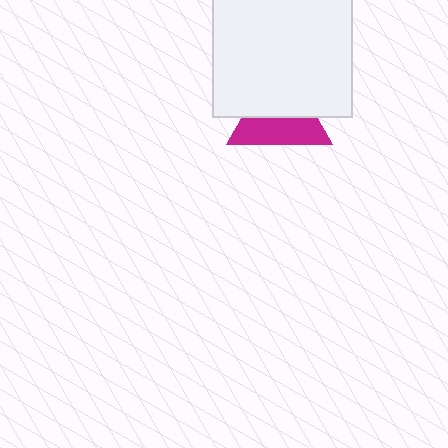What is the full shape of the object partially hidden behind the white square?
The partially hidden object is a magenta triangle.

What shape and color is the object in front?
The object in front is a white square.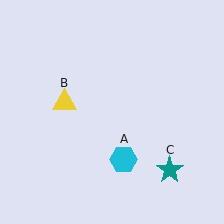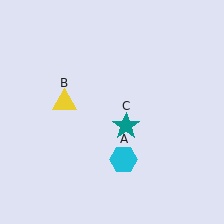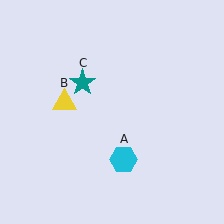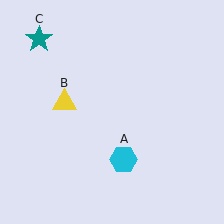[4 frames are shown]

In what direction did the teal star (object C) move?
The teal star (object C) moved up and to the left.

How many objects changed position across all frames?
1 object changed position: teal star (object C).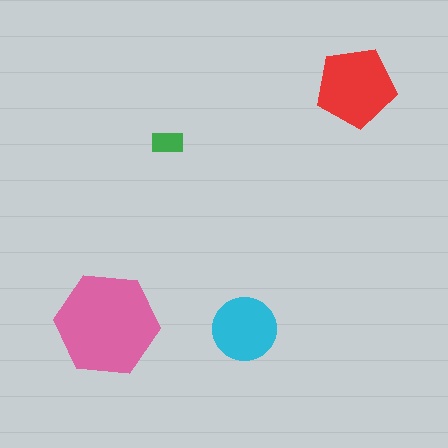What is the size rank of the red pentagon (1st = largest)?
2nd.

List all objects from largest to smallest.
The pink hexagon, the red pentagon, the cyan circle, the green rectangle.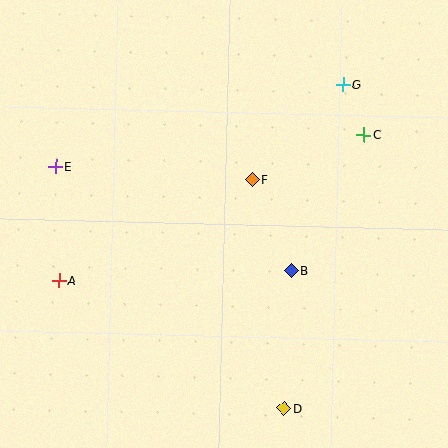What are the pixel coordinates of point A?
Point A is at (59, 281).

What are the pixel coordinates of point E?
Point E is at (55, 167).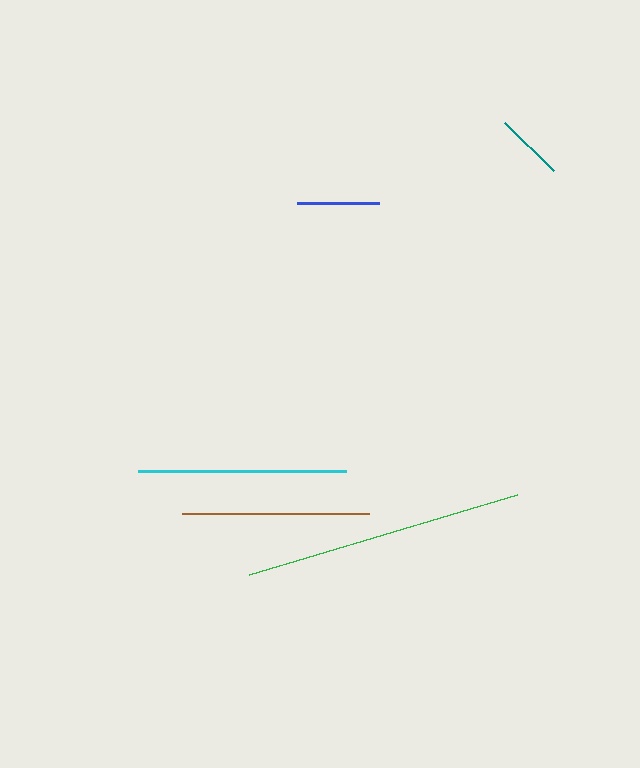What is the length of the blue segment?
The blue segment is approximately 81 pixels long.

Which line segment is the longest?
The green line is the longest at approximately 279 pixels.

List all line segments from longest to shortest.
From longest to shortest: green, cyan, brown, blue, teal.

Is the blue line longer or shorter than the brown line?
The brown line is longer than the blue line.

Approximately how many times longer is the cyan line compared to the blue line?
The cyan line is approximately 2.6 times the length of the blue line.